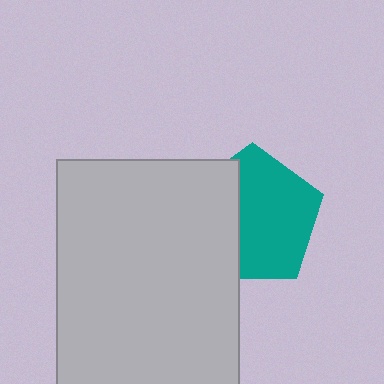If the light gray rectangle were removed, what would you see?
You would see the complete teal pentagon.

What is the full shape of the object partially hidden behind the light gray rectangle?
The partially hidden object is a teal pentagon.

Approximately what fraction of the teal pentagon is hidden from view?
Roughly 37% of the teal pentagon is hidden behind the light gray rectangle.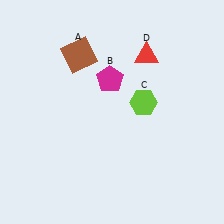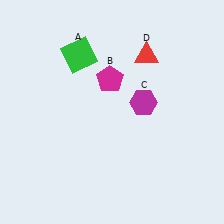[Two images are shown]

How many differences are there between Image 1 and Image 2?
There are 2 differences between the two images.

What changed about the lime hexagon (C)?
In Image 1, C is lime. In Image 2, it changed to magenta.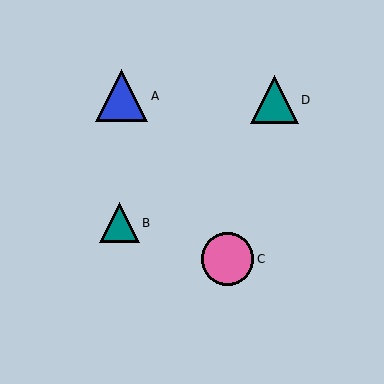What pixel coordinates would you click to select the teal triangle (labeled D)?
Click at (274, 100) to select the teal triangle D.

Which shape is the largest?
The pink circle (labeled C) is the largest.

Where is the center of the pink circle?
The center of the pink circle is at (228, 259).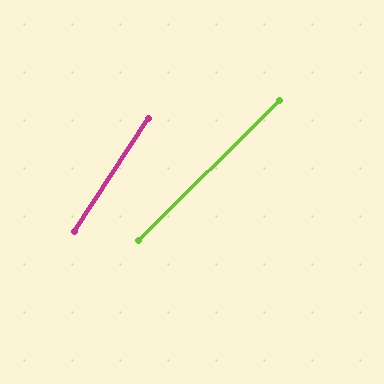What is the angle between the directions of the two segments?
Approximately 12 degrees.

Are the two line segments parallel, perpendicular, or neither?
Neither parallel nor perpendicular — they differ by about 12°.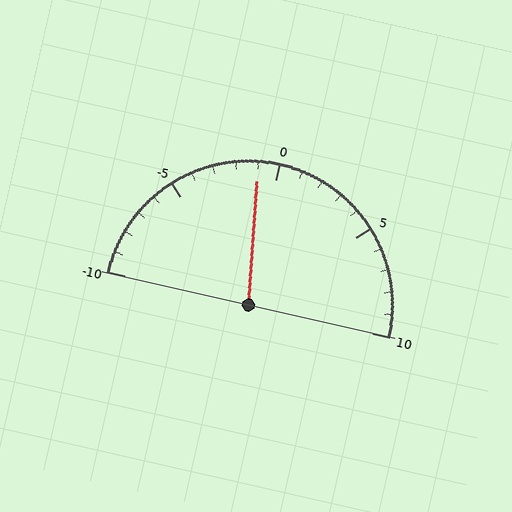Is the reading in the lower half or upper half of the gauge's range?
The reading is in the lower half of the range (-10 to 10).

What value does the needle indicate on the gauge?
The needle indicates approximately -1.